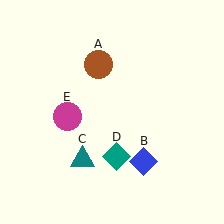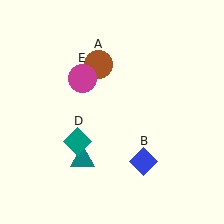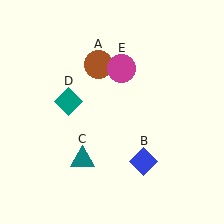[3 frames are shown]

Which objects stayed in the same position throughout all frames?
Brown circle (object A) and blue diamond (object B) and teal triangle (object C) remained stationary.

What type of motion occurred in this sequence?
The teal diamond (object D), magenta circle (object E) rotated clockwise around the center of the scene.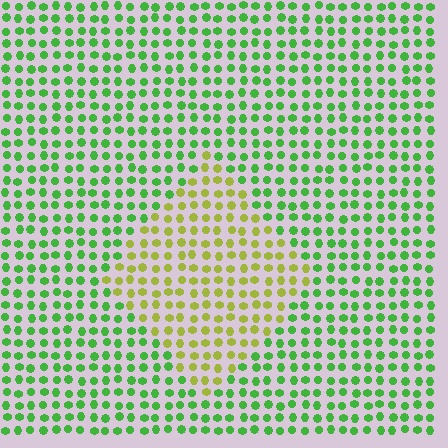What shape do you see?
I see a diamond.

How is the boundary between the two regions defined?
The boundary is defined purely by a slight shift in hue (about 47 degrees). Spacing, size, and orientation are identical on both sides.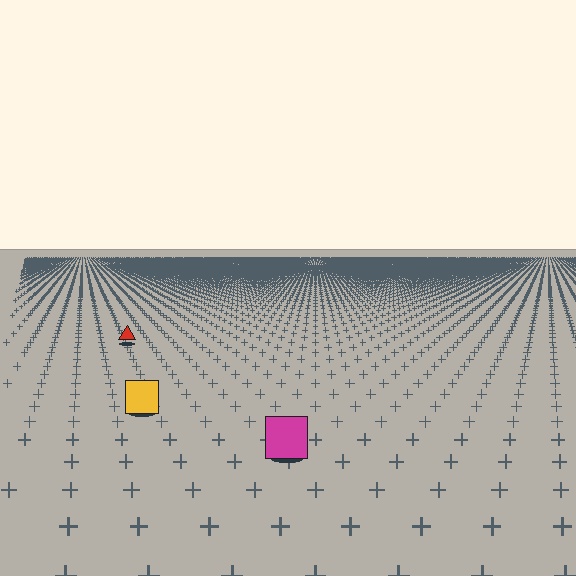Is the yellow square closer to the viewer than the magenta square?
No. The magenta square is closer — you can tell from the texture gradient: the ground texture is coarser near it.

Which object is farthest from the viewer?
The red triangle is farthest from the viewer. It appears smaller and the ground texture around it is denser.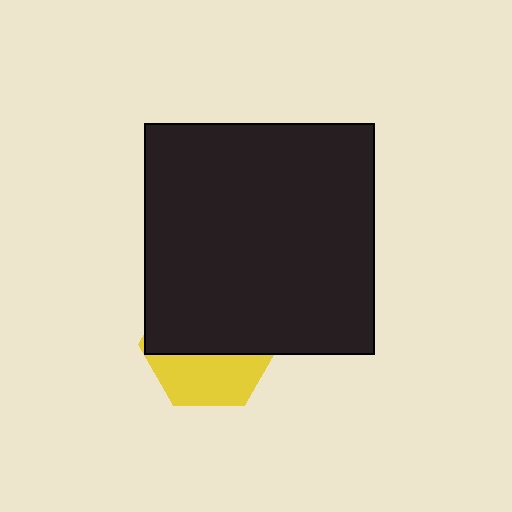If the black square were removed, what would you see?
You would see the complete yellow hexagon.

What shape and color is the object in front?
The object in front is a black square.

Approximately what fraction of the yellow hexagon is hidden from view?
Roughly 61% of the yellow hexagon is hidden behind the black square.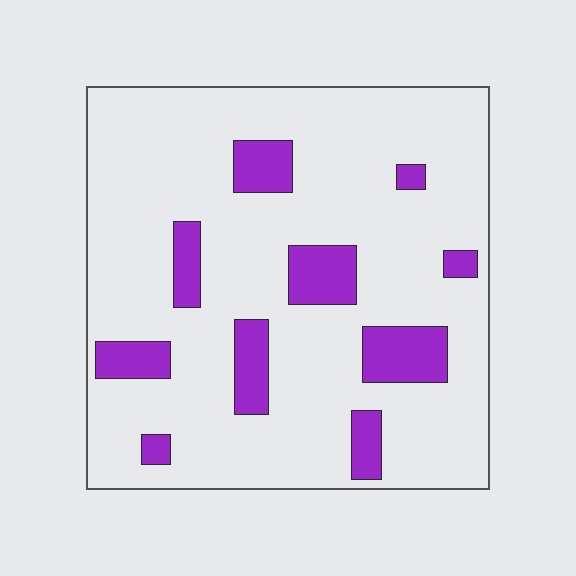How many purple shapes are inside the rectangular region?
10.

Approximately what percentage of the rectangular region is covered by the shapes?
Approximately 15%.